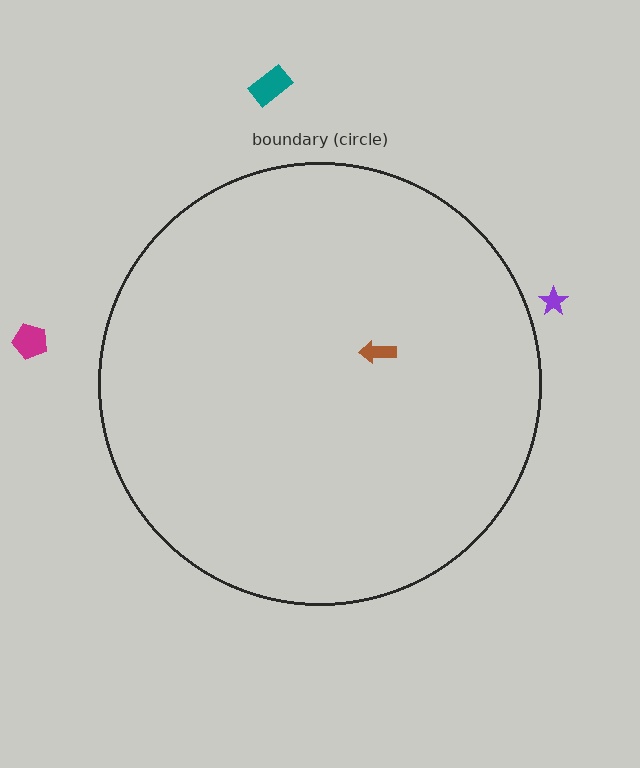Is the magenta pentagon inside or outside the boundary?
Outside.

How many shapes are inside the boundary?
1 inside, 3 outside.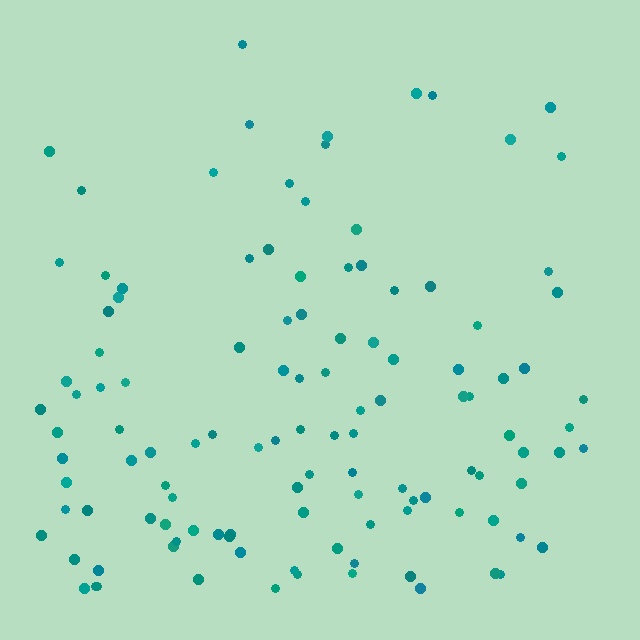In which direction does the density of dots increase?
From top to bottom, with the bottom side densest.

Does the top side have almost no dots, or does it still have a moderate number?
Still a moderate number, just noticeably fewer than the bottom.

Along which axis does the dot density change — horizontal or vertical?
Vertical.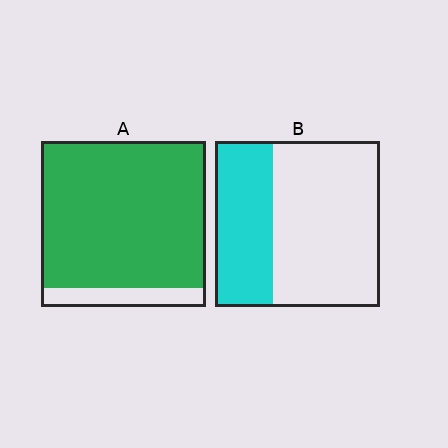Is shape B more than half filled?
No.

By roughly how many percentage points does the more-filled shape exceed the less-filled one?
By roughly 55 percentage points (A over B).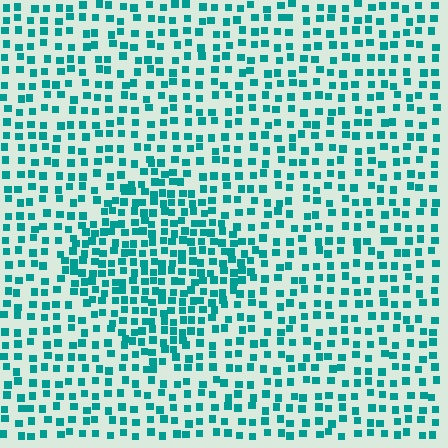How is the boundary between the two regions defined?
The boundary is defined by a change in element density (approximately 1.7x ratio). All elements are the same color, size, and shape.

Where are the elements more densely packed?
The elements are more densely packed inside the diamond boundary.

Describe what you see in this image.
The image contains small teal elements arranged at two different densities. A diamond-shaped region is visible where the elements are more densely packed than the surrounding area.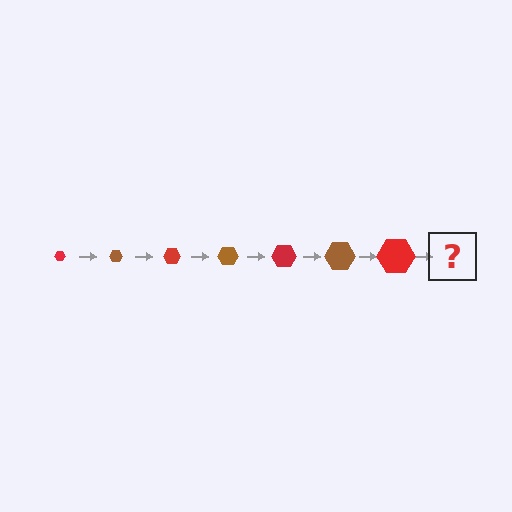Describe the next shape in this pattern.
It should be a brown hexagon, larger than the previous one.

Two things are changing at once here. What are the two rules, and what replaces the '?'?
The two rules are that the hexagon grows larger each step and the color cycles through red and brown. The '?' should be a brown hexagon, larger than the previous one.